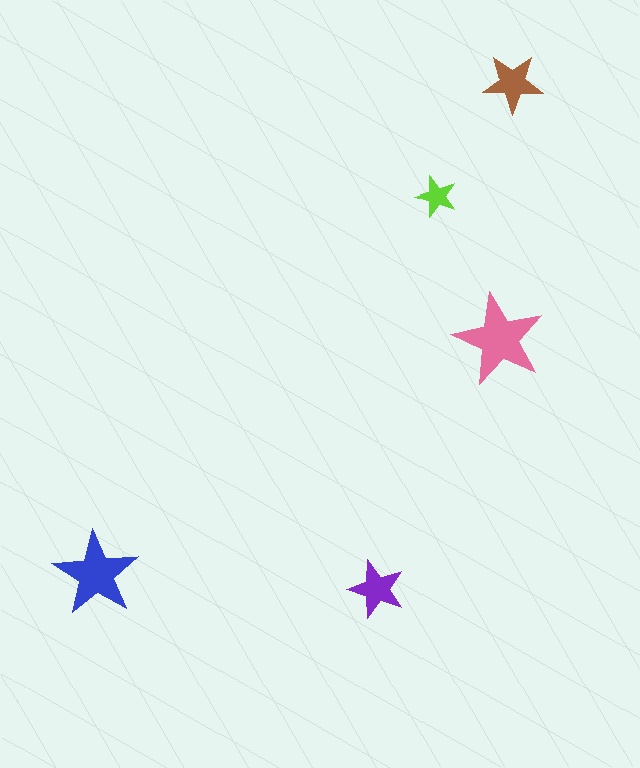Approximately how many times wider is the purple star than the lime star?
About 1.5 times wider.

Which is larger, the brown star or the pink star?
The pink one.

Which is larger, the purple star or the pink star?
The pink one.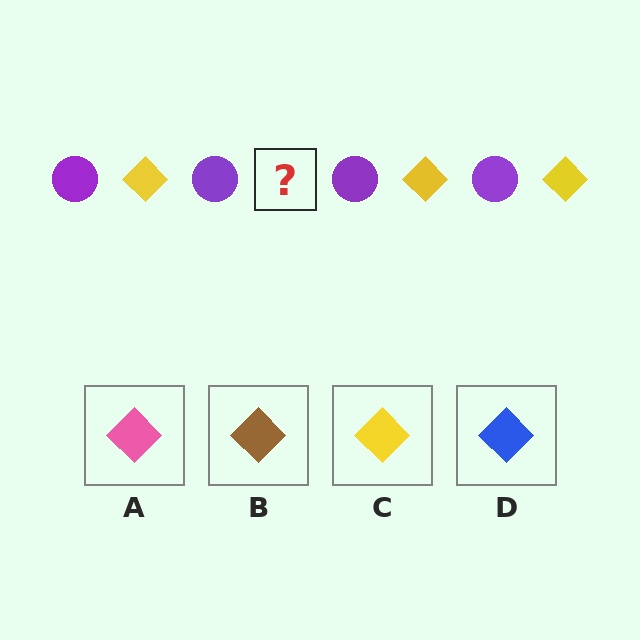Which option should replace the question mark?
Option C.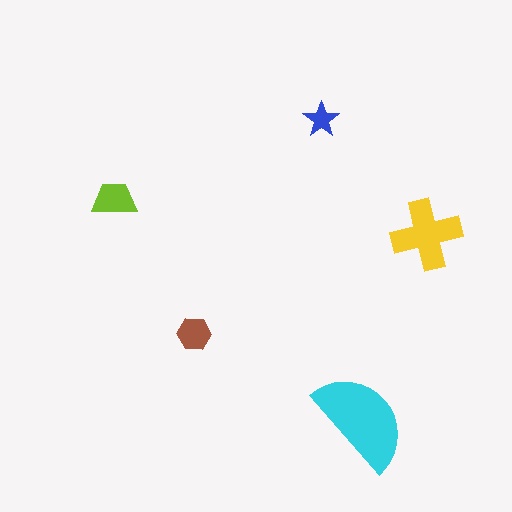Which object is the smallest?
The blue star.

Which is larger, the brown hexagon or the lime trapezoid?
The lime trapezoid.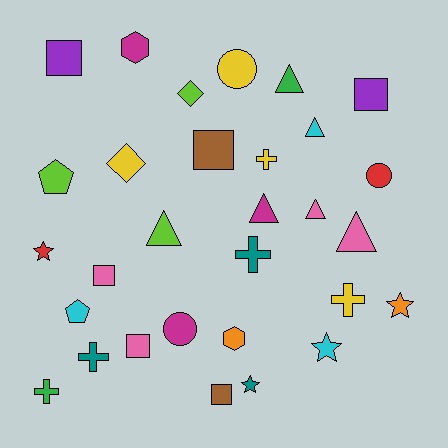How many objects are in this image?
There are 30 objects.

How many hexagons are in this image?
There are 2 hexagons.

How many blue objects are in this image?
There are no blue objects.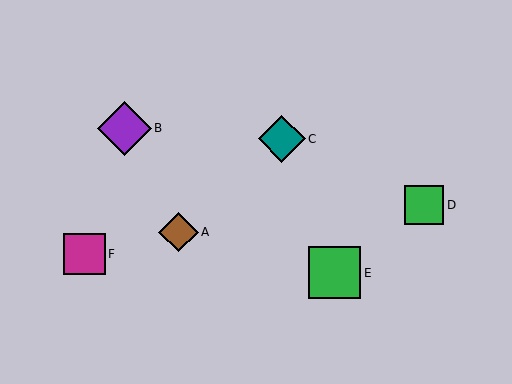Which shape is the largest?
The purple diamond (labeled B) is the largest.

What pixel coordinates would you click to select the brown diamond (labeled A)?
Click at (178, 232) to select the brown diamond A.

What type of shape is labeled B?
Shape B is a purple diamond.